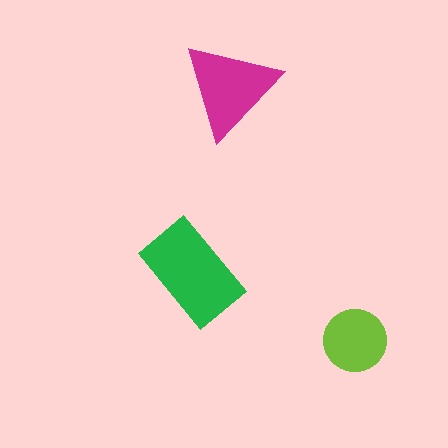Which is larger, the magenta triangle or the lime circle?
The magenta triangle.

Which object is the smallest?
The lime circle.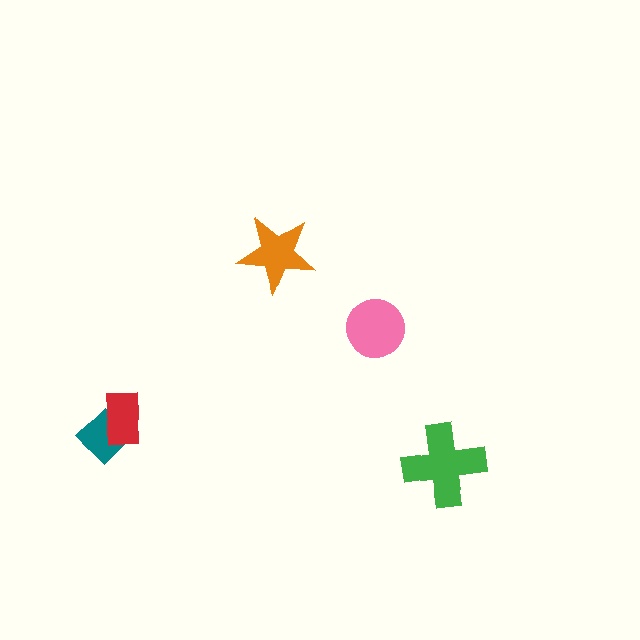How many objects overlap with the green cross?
0 objects overlap with the green cross.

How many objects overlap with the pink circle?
0 objects overlap with the pink circle.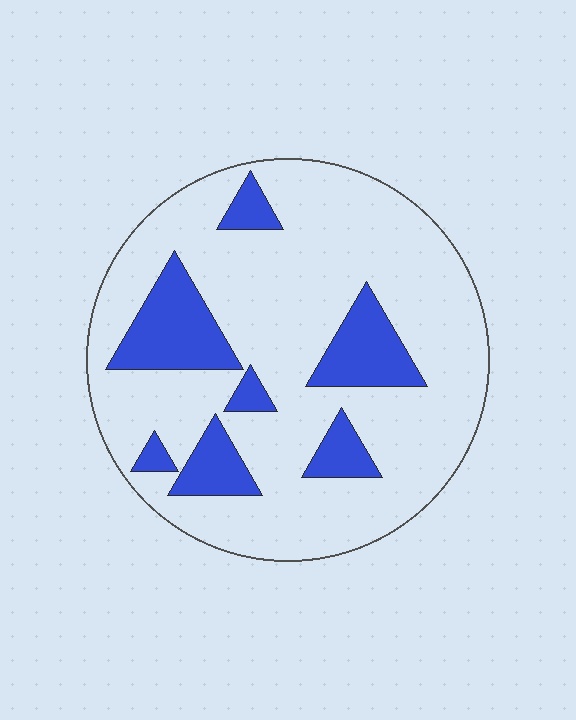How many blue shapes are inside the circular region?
7.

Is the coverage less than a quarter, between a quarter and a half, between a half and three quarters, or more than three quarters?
Less than a quarter.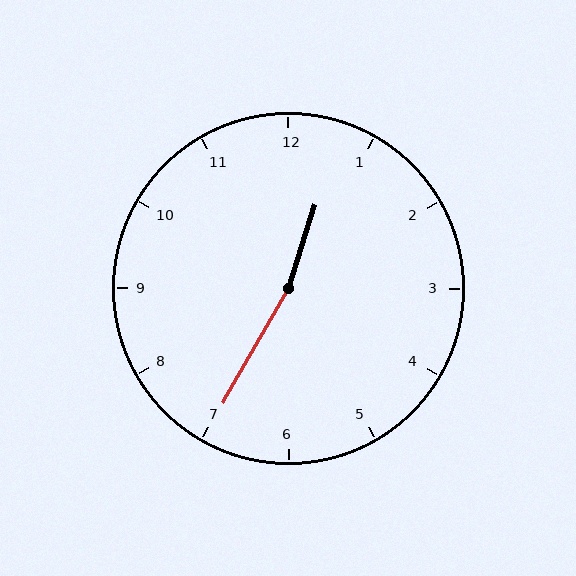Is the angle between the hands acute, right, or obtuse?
It is obtuse.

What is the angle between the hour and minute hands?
Approximately 168 degrees.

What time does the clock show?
12:35.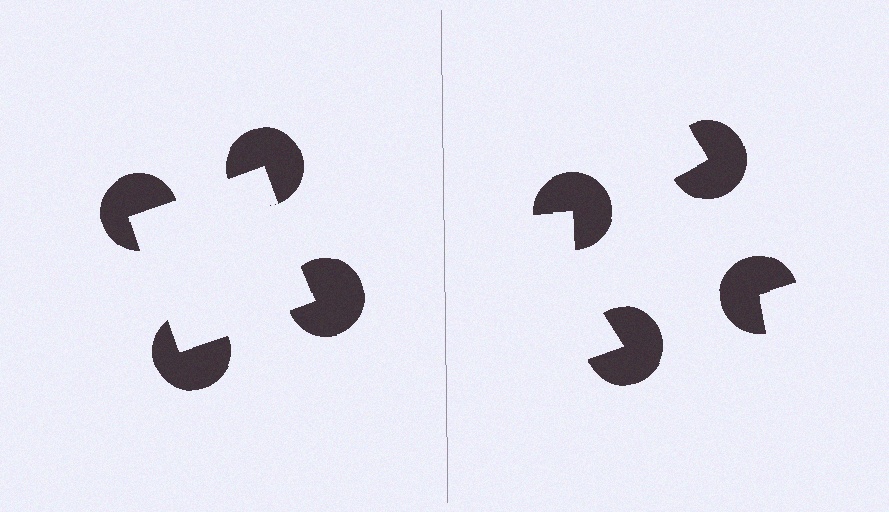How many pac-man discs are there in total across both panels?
8 — 4 on each side.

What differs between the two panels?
The pac-man discs are positioned identically on both sides; only the wedge orientations differ. On the left they align to a square; on the right they are misaligned.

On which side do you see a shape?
An illusory square appears on the left side. On the right side the wedge cuts are rotated, so no coherent shape forms.